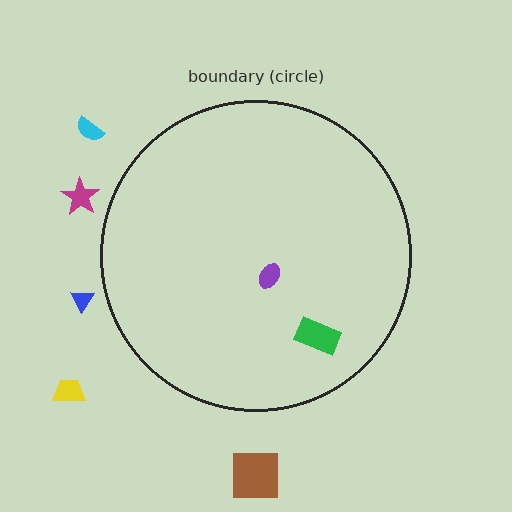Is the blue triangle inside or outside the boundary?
Outside.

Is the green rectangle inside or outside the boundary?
Inside.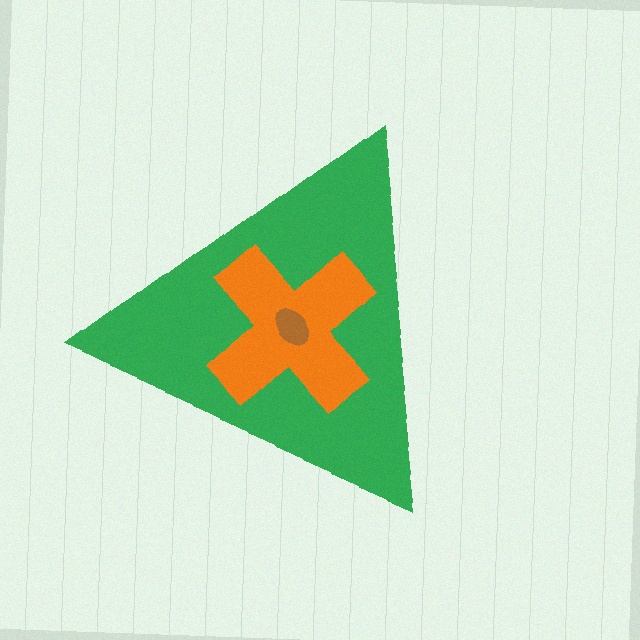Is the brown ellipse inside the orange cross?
Yes.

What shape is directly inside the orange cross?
The brown ellipse.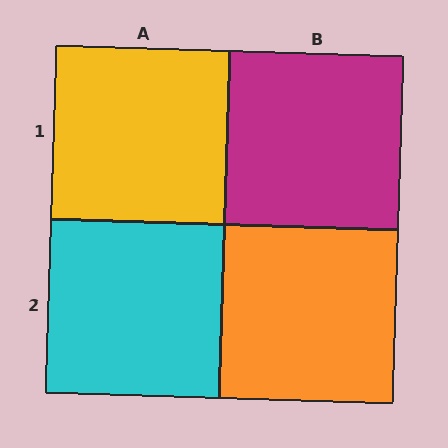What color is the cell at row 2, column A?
Cyan.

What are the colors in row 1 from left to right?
Yellow, magenta.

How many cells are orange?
1 cell is orange.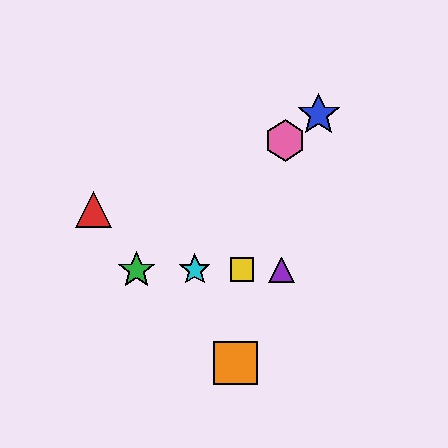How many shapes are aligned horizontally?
4 shapes (the green star, the yellow square, the purple triangle, the cyan star) are aligned horizontally.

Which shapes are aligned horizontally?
The green star, the yellow square, the purple triangle, the cyan star are aligned horizontally.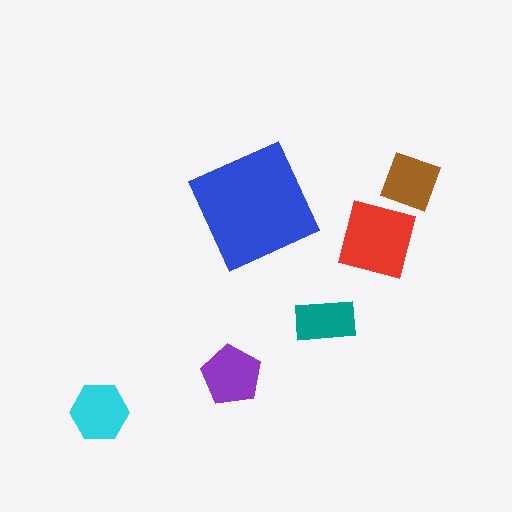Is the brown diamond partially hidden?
Yes, it is partially covered by another shape.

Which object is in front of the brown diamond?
The red square is in front of the brown diamond.